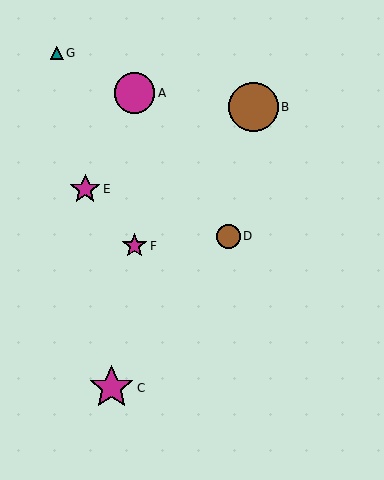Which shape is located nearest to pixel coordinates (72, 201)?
The magenta star (labeled E) at (85, 189) is nearest to that location.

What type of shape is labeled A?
Shape A is a magenta circle.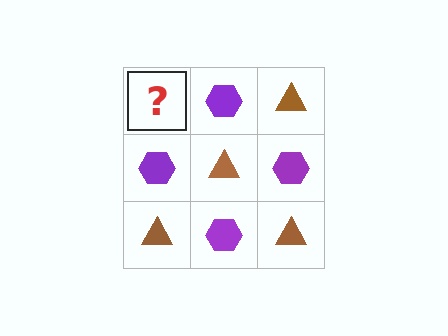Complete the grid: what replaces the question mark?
The question mark should be replaced with a brown triangle.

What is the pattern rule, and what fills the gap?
The rule is that it alternates brown triangle and purple hexagon in a checkerboard pattern. The gap should be filled with a brown triangle.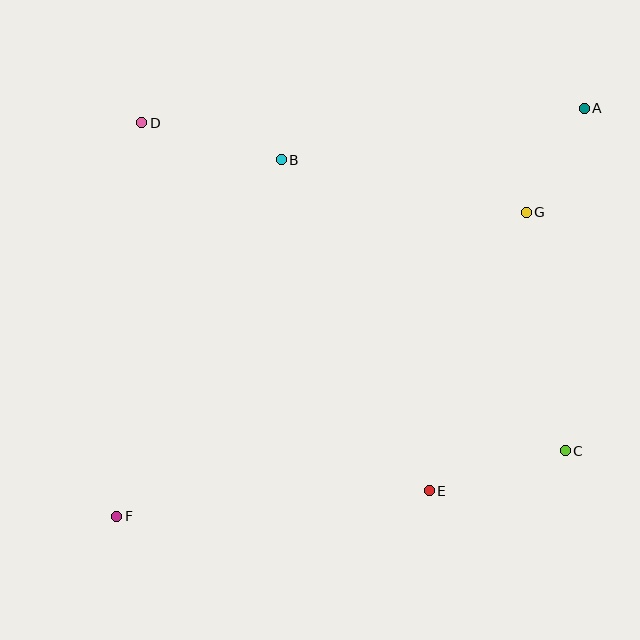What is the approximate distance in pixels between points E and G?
The distance between E and G is approximately 295 pixels.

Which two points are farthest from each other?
Points A and F are farthest from each other.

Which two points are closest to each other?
Points A and G are closest to each other.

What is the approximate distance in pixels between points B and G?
The distance between B and G is approximately 250 pixels.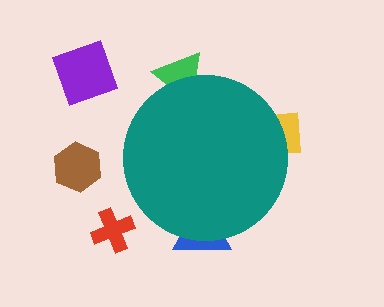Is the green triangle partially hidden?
Yes, the green triangle is partially hidden behind the teal circle.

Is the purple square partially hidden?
No, the purple square is fully visible.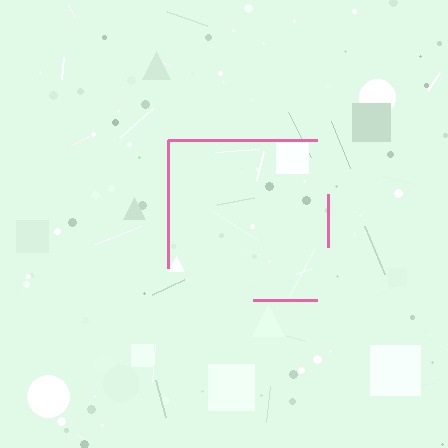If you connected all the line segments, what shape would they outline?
They would outline a square.